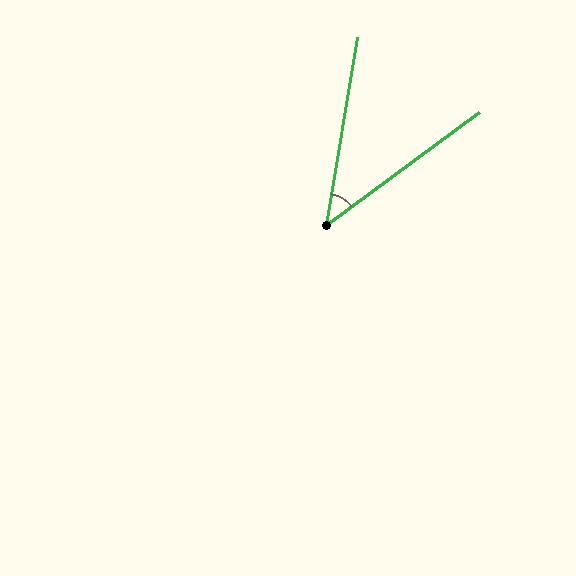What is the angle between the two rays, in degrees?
Approximately 44 degrees.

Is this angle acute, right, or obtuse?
It is acute.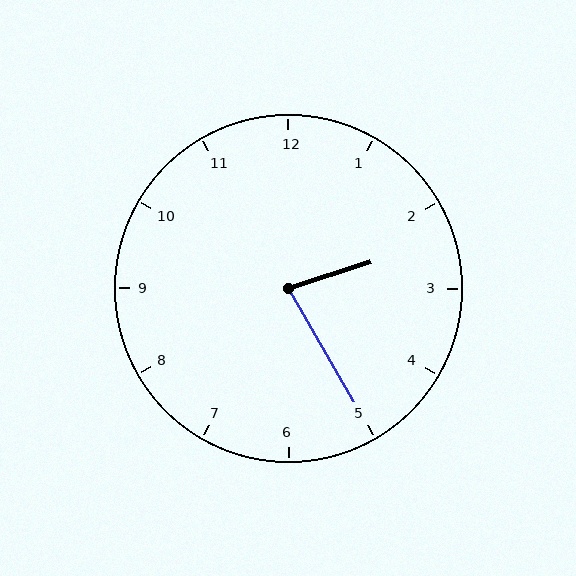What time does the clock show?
2:25.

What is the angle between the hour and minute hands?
Approximately 78 degrees.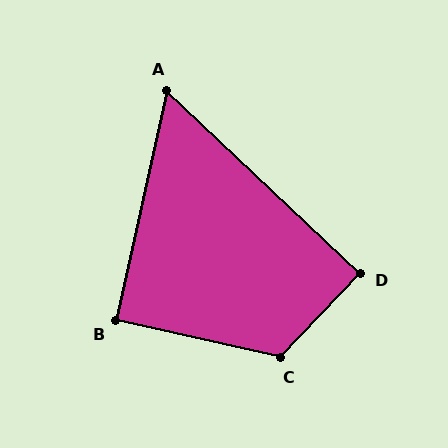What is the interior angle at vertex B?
Approximately 90 degrees (approximately right).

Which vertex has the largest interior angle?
C, at approximately 121 degrees.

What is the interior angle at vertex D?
Approximately 90 degrees (approximately right).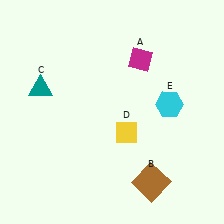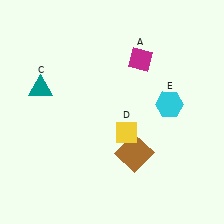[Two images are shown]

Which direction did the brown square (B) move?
The brown square (B) moved up.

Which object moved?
The brown square (B) moved up.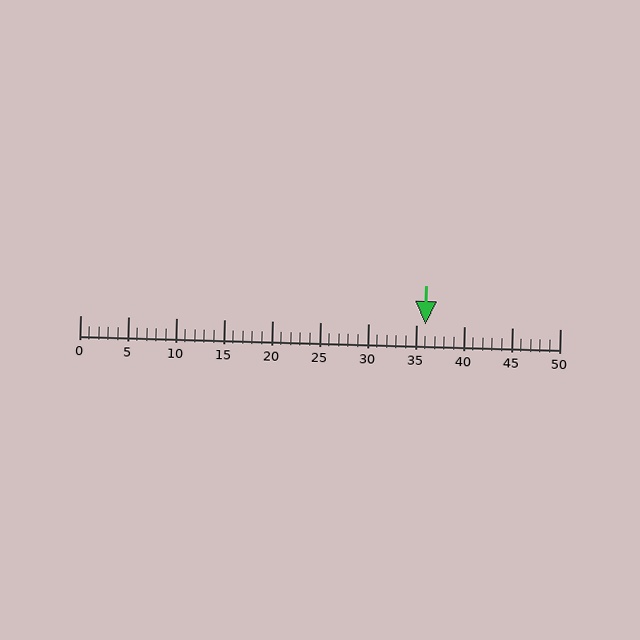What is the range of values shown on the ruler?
The ruler shows values from 0 to 50.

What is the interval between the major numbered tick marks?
The major tick marks are spaced 5 units apart.